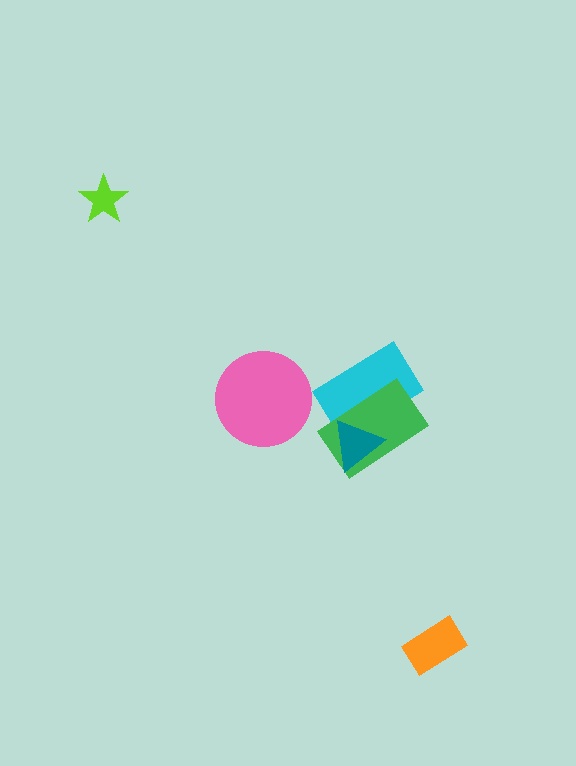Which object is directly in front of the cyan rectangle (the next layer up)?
The green rectangle is directly in front of the cyan rectangle.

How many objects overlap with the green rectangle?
2 objects overlap with the green rectangle.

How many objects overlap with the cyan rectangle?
2 objects overlap with the cyan rectangle.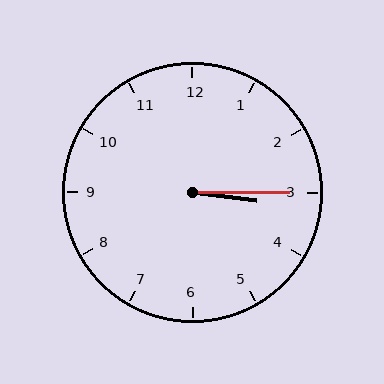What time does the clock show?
3:15.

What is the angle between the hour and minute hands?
Approximately 8 degrees.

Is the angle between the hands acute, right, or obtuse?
It is acute.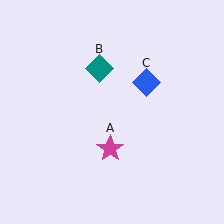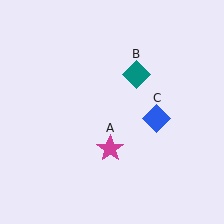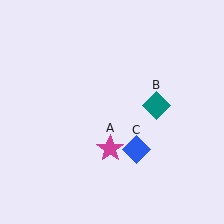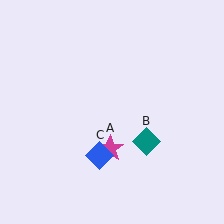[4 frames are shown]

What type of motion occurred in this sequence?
The teal diamond (object B), blue diamond (object C) rotated clockwise around the center of the scene.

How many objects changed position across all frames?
2 objects changed position: teal diamond (object B), blue diamond (object C).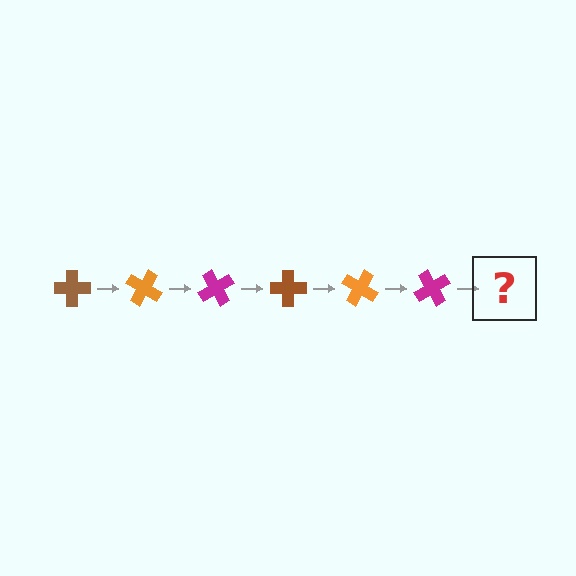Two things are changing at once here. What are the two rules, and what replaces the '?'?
The two rules are that it rotates 30 degrees each step and the color cycles through brown, orange, and magenta. The '?' should be a brown cross, rotated 180 degrees from the start.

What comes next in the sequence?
The next element should be a brown cross, rotated 180 degrees from the start.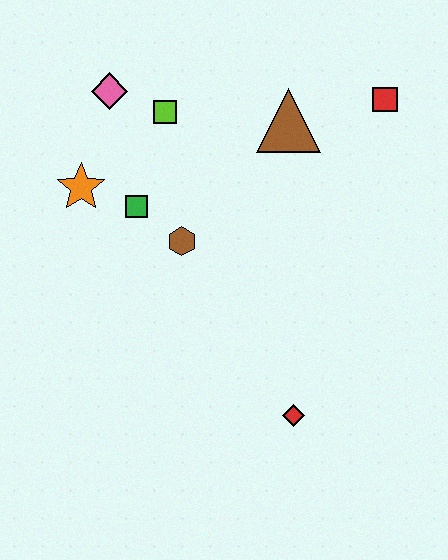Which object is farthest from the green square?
The red square is farthest from the green square.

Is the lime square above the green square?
Yes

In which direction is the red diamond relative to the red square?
The red diamond is below the red square.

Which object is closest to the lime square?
The pink diamond is closest to the lime square.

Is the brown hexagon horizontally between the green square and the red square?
Yes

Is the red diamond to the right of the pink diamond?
Yes